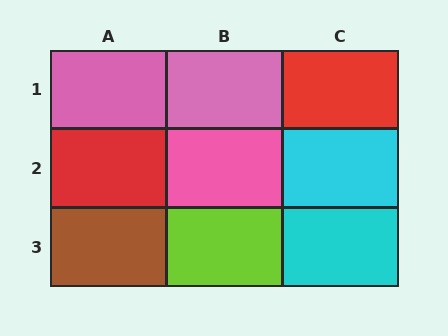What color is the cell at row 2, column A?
Red.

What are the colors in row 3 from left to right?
Brown, lime, cyan.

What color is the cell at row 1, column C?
Red.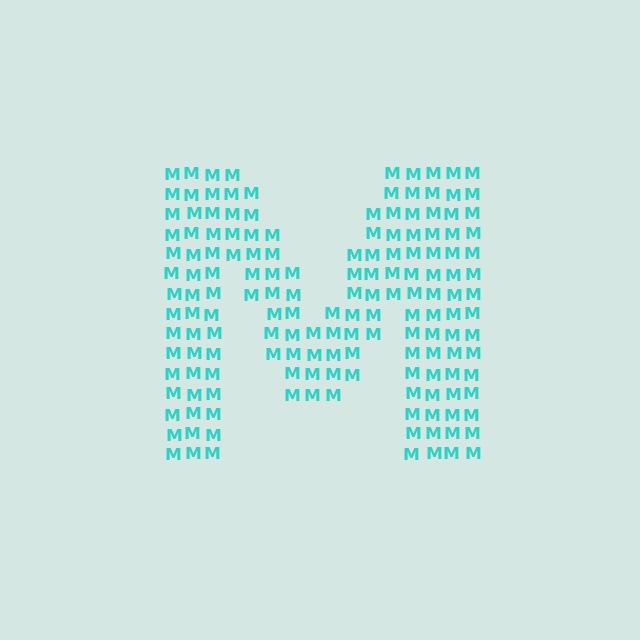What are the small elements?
The small elements are letter M's.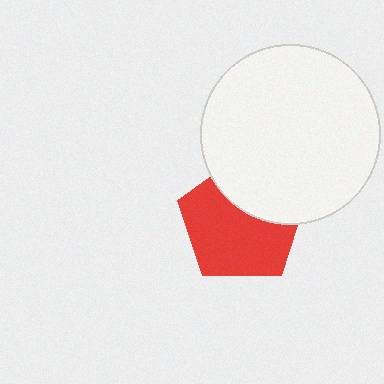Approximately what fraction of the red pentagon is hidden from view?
Roughly 34% of the red pentagon is hidden behind the white circle.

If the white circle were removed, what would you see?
You would see the complete red pentagon.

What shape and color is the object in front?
The object in front is a white circle.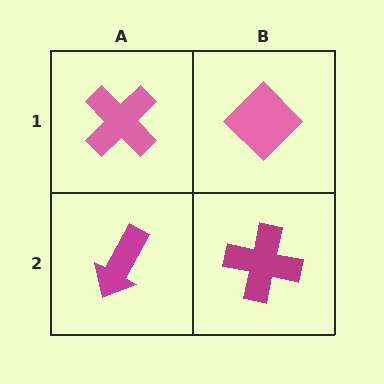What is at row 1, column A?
A pink cross.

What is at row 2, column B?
A magenta cross.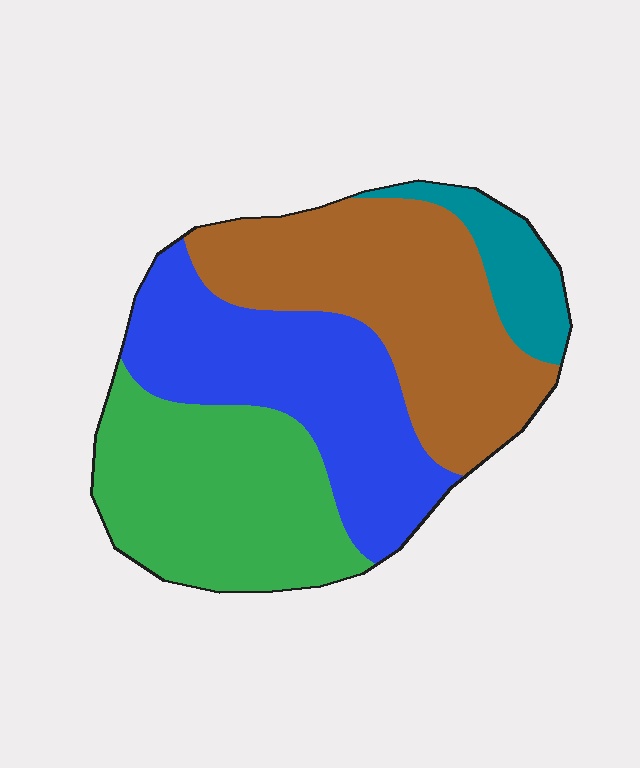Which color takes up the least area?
Teal, at roughly 10%.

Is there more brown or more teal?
Brown.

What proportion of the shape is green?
Green covers around 30% of the shape.